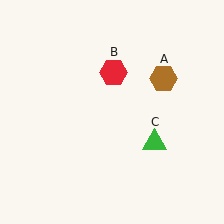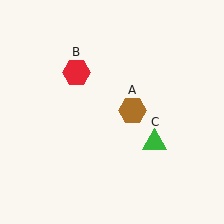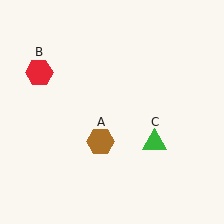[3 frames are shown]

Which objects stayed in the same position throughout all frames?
Green triangle (object C) remained stationary.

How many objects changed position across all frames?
2 objects changed position: brown hexagon (object A), red hexagon (object B).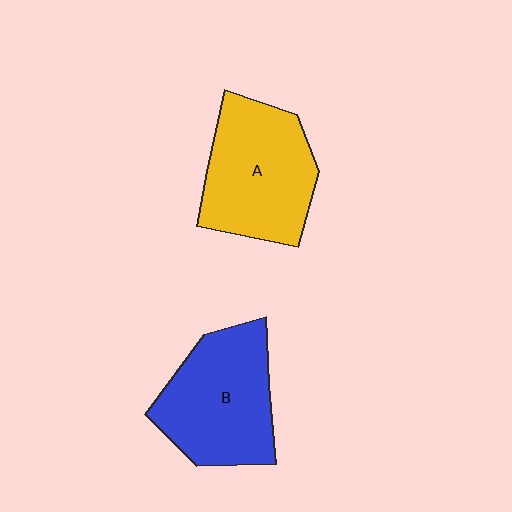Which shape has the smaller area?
Shape B (blue).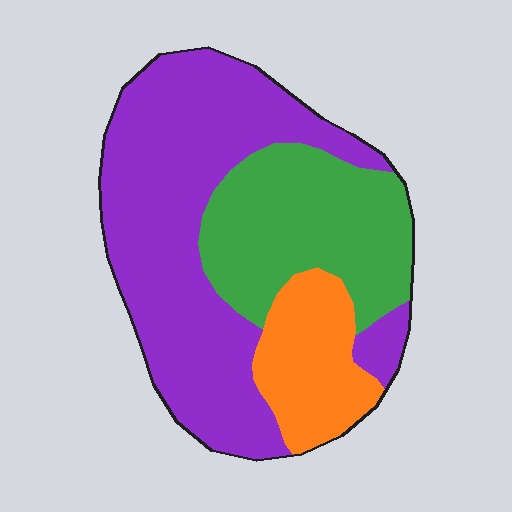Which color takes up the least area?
Orange, at roughly 15%.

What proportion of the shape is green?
Green covers around 30% of the shape.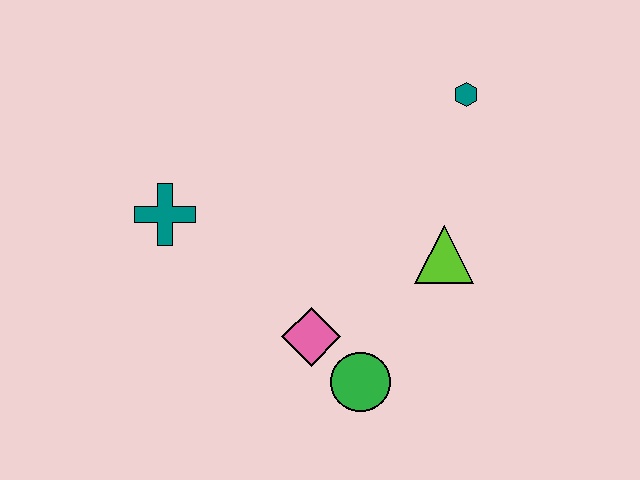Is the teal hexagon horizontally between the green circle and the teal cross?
No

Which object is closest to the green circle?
The pink diamond is closest to the green circle.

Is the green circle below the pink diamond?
Yes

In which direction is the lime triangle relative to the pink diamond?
The lime triangle is to the right of the pink diamond.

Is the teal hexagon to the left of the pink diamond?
No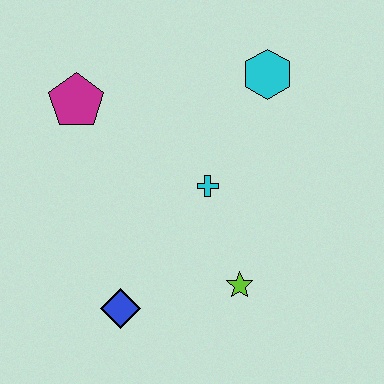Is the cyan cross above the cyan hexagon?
No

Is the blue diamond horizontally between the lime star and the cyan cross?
No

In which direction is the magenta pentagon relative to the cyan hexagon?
The magenta pentagon is to the left of the cyan hexagon.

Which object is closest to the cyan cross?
The lime star is closest to the cyan cross.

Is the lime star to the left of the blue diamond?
No